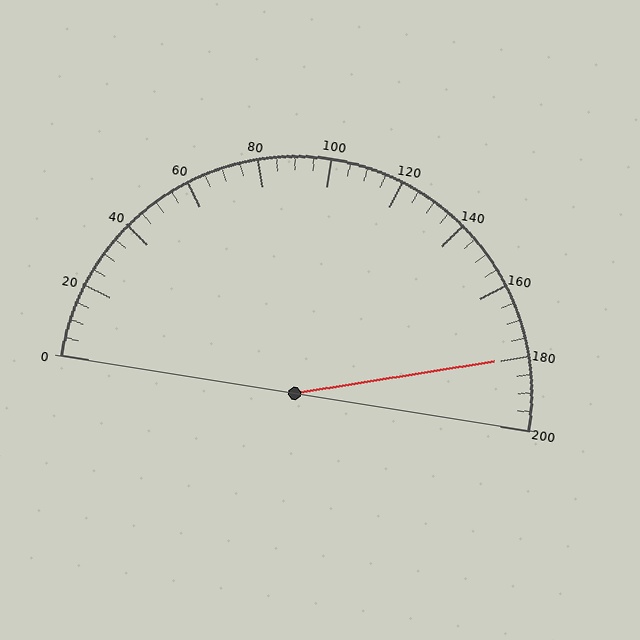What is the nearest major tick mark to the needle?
The nearest major tick mark is 180.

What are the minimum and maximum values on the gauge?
The gauge ranges from 0 to 200.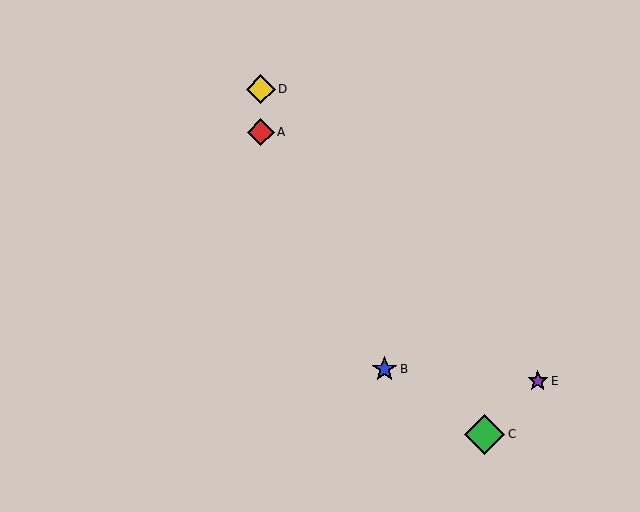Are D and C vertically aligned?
No, D is at x≈261 and C is at x≈484.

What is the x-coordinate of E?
Object E is at x≈538.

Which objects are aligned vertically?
Objects A, D are aligned vertically.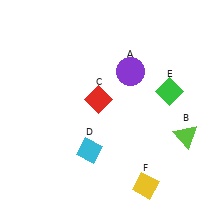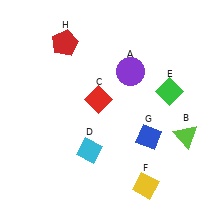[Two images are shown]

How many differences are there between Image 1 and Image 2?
There are 2 differences between the two images.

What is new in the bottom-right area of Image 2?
A blue diamond (G) was added in the bottom-right area of Image 2.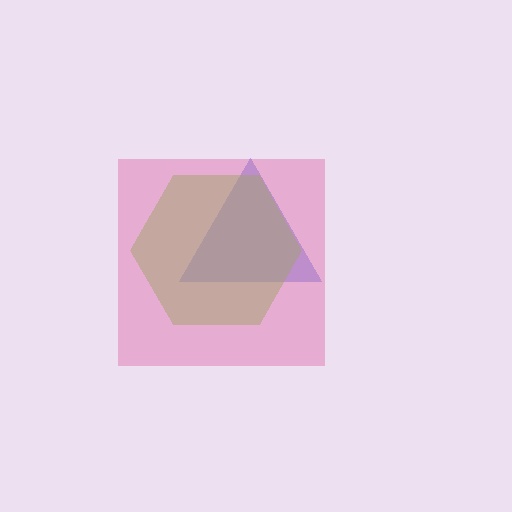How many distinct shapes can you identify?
There are 3 distinct shapes: a blue triangle, a lime hexagon, a pink square.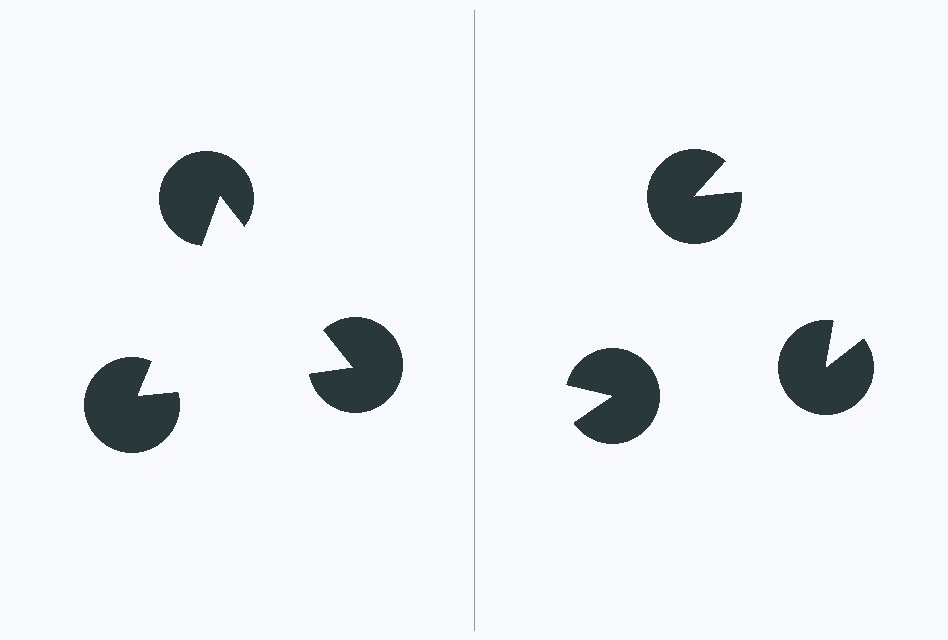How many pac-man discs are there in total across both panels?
6 — 3 on each side.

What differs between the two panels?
The pac-man discs are positioned identically on both sides; only the wedge orientations differ. On the left they align to a triangle; on the right they are misaligned.